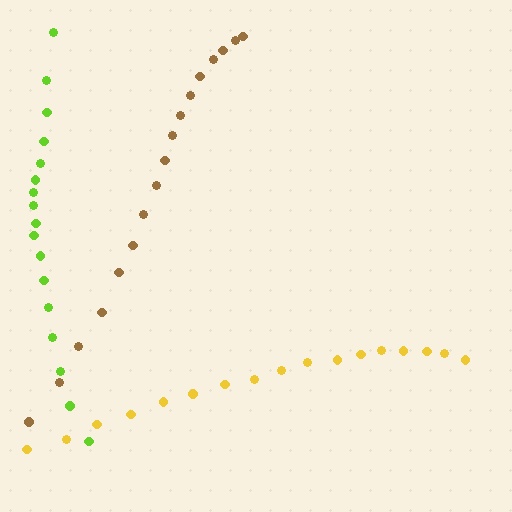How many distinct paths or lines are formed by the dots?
There are 3 distinct paths.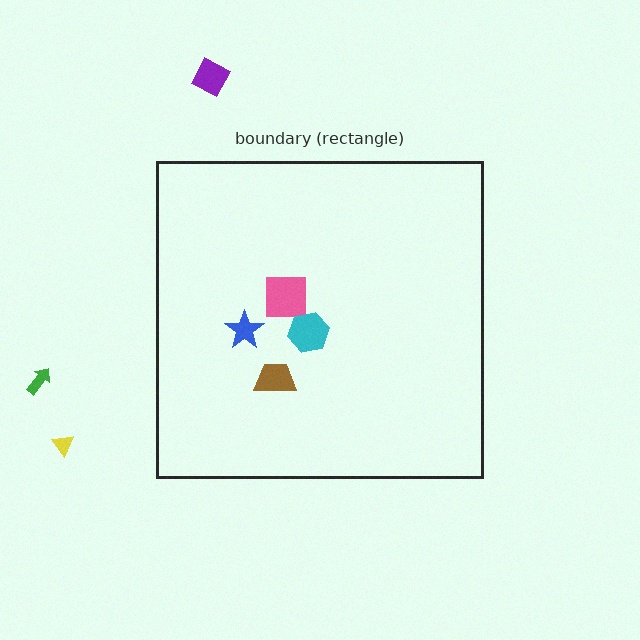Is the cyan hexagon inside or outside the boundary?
Inside.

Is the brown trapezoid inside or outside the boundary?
Inside.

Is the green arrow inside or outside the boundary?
Outside.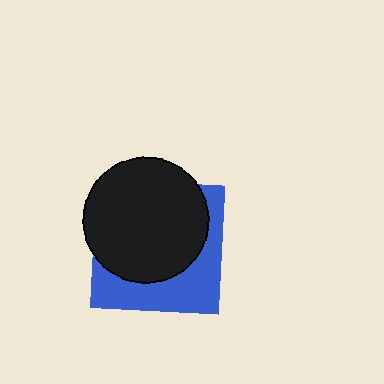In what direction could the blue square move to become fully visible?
The blue square could move toward the lower-right. That would shift it out from behind the black circle entirely.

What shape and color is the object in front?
The object in front is a black circle.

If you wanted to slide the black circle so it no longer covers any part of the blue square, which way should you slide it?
Slide it toward the upper-left — that is the most direct way to separate the two shapes.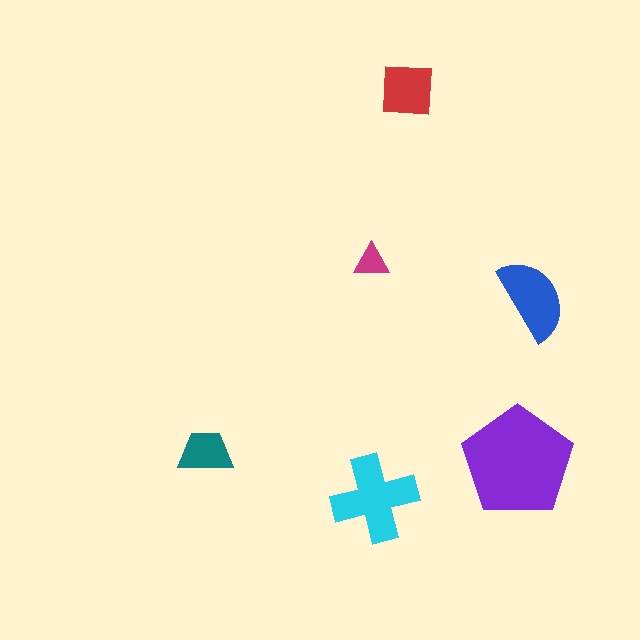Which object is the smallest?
The magenta triangle.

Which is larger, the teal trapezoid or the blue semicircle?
The blue semicircle.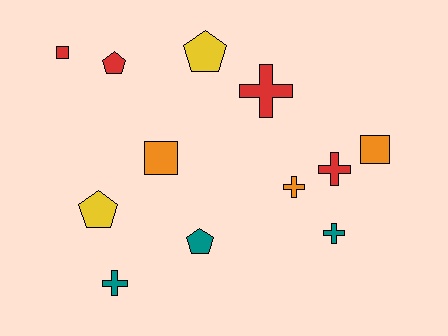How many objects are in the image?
There are 12 objects.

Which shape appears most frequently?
Cross, with 5 objects.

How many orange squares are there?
There are 2 orange squares.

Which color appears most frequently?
Red, with 4 objects.